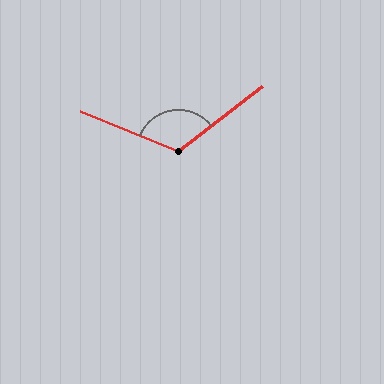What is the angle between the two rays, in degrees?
Approximately 120 degrees.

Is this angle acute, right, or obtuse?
It is obtuse.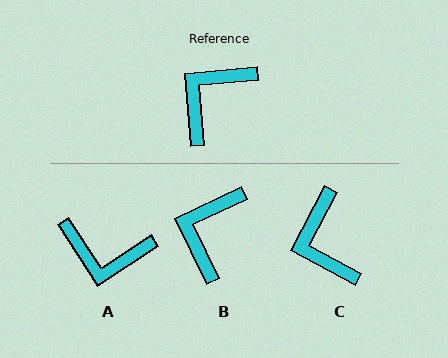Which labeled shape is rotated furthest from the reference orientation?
A, about 118 degrees away.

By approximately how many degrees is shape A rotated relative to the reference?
Approximately 118 degrees counter-clockwise.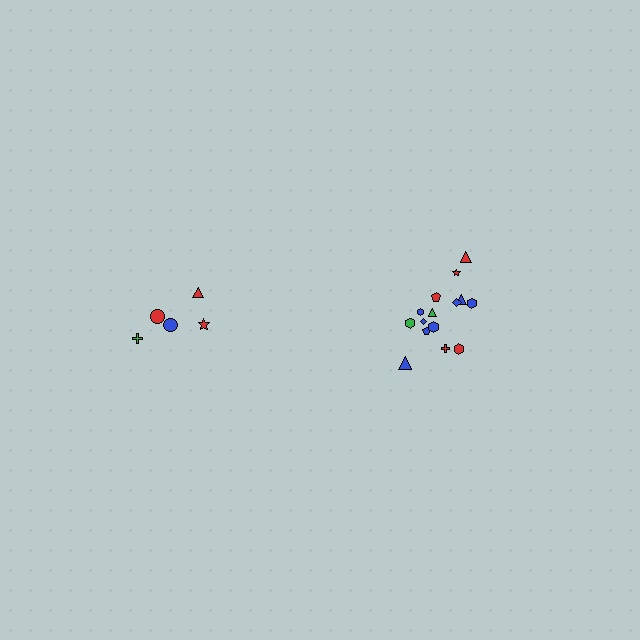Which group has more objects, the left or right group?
The right group.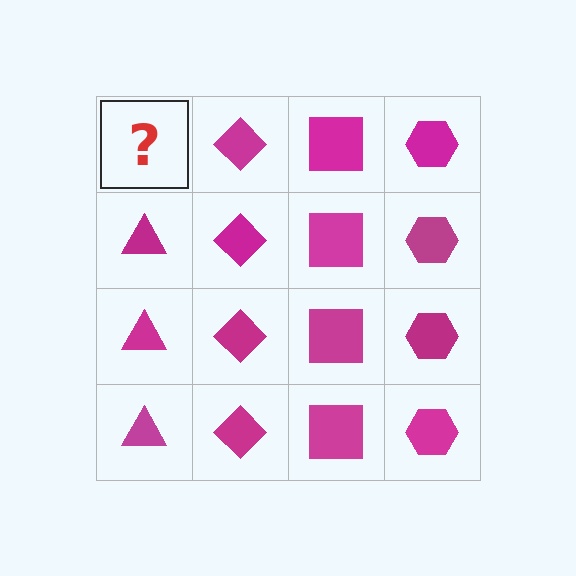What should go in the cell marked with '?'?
The missing cell should contain a magenta triangle.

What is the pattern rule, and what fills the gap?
The rule is that each column has a consistent shape. The gap should be filled with a magenta triangle.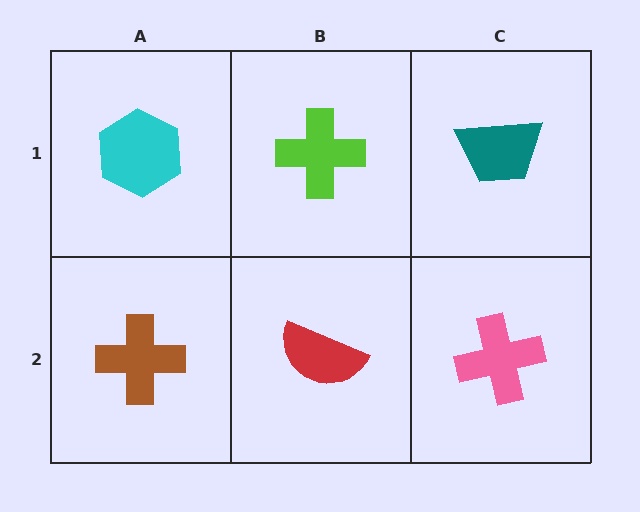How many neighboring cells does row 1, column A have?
2.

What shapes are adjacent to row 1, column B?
A red semicircle (row 2, column B), a cyan hexagon (row 1, column A), a teal trapezoid (row 1, column C).